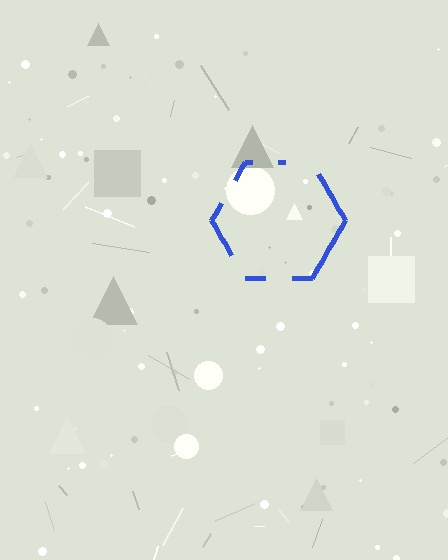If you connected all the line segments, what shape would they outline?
They would outline a hexagon.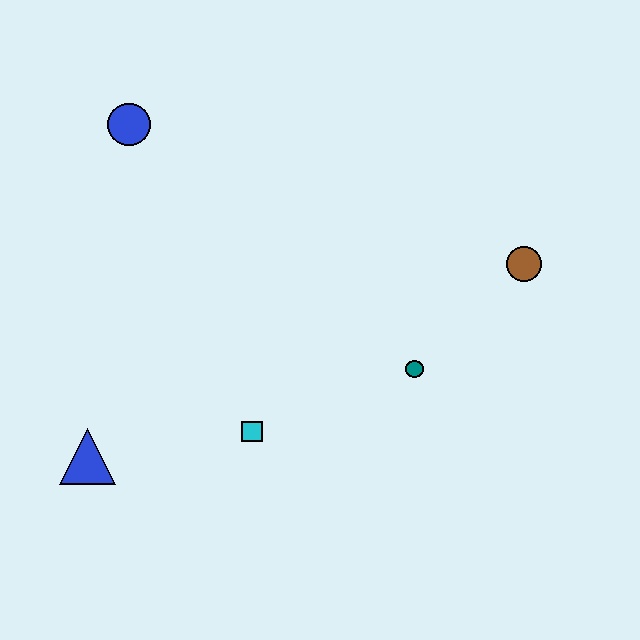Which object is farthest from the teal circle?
The blue circle is farthest from the teal circle.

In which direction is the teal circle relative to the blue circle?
The teal circle is to the right of the blue circle.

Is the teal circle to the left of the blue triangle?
No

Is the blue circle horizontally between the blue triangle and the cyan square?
Yes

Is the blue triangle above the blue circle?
No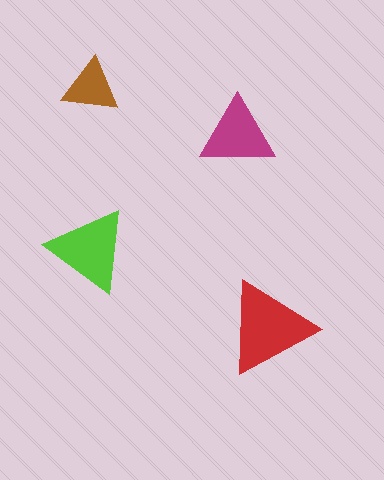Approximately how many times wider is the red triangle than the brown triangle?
About 1.5 times wider.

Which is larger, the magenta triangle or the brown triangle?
The magenta one.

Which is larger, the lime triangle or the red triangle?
The red one.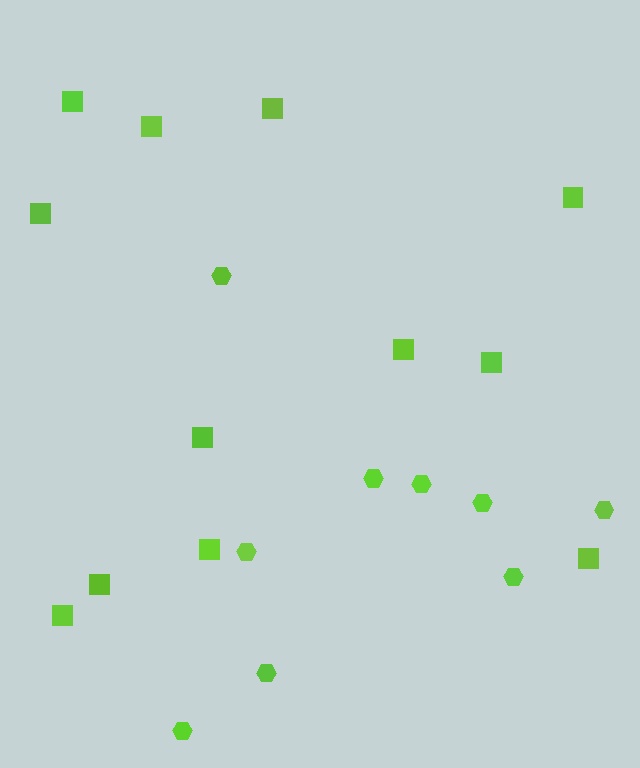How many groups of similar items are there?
There are 2 groups: one group of hexagons (9) and one group of squares (12).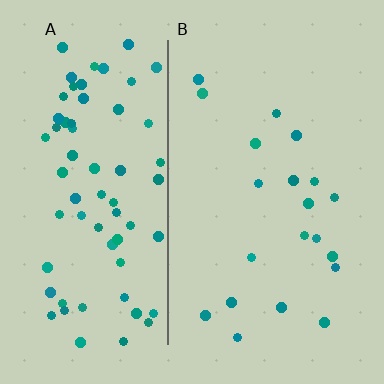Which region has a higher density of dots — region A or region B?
A (the left).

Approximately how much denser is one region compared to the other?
Approximately 3.4× — region A over region B.